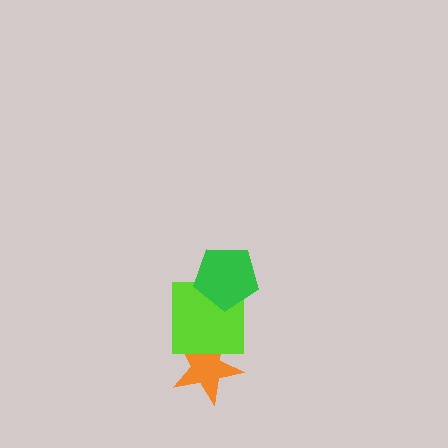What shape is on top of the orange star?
The lime square is on top of the orange star.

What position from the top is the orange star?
The orange star is 3rd from the top.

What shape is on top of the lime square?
The green pentagon is on top of the lime square.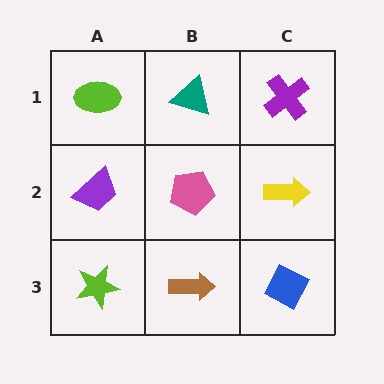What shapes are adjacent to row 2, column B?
A teal triangle (row 1, column B), a brown arrow (row 3, column B), a purple trapezoid (row 2, column A), a yellow arrow (row 2, column C).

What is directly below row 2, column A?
A lime star.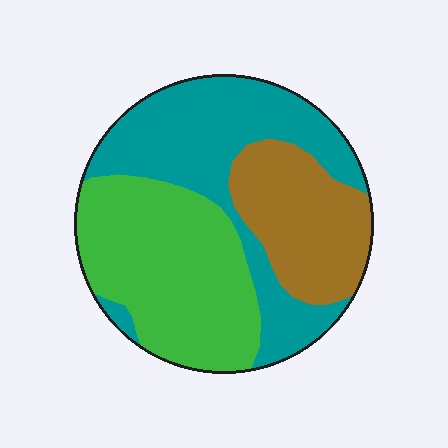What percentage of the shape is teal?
Teal covers 39% of the shape.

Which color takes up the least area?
Brown, at roughly 25%.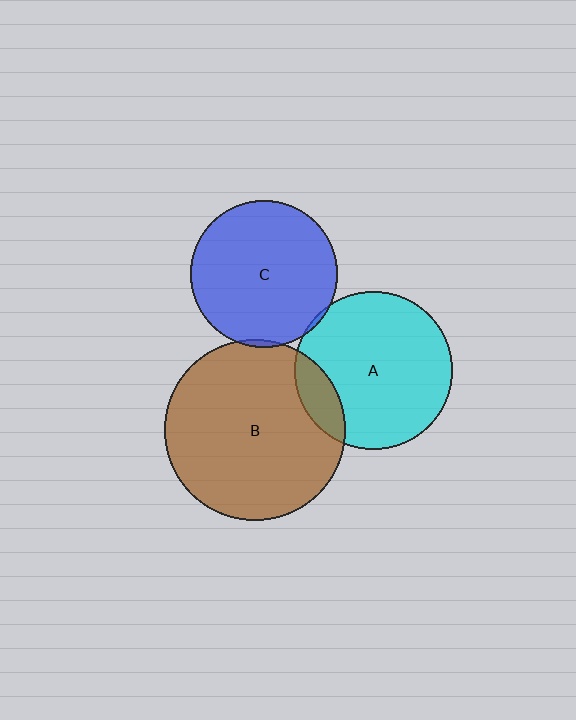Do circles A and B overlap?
Yes.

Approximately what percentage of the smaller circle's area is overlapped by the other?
Approximately 15%.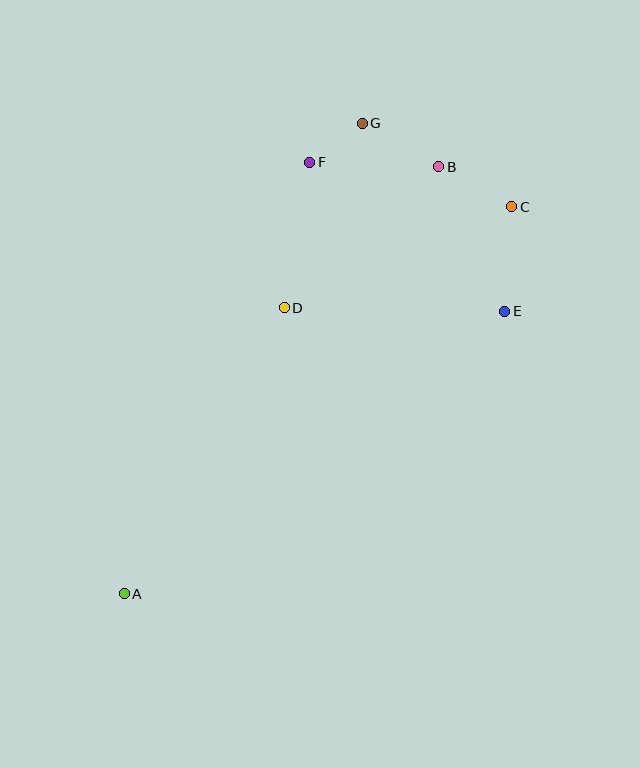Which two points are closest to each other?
Points F and G are closest to each other.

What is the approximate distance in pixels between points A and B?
The distance between A and B is approximately 530 pixels.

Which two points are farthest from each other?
Points A and C are farthest from each other.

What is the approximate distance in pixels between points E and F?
The distance between E and F is approximately 245 pixels.